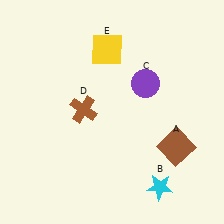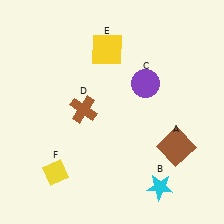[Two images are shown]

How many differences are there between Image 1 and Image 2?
There is 1 difference between the two images.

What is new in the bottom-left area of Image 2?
A yellow diamond (F) was added in the bottom-left area of Image 2.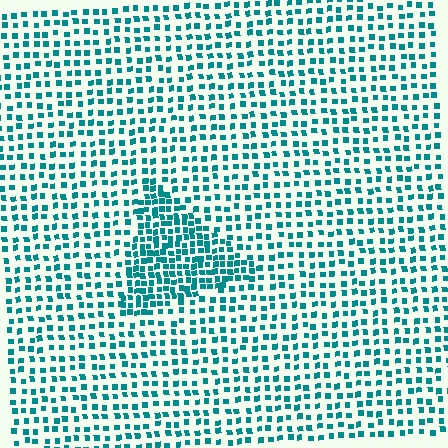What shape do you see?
I see a triangle.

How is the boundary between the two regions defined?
The boundary is defined by a change in element density (approximately 2.0x ratio). All elements are the same color, size, and shape.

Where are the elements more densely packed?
The elements are more densely packed inside the triangle boundary.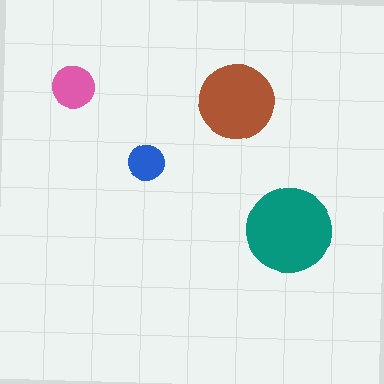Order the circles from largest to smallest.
the teal one, the brown one, the pink one, the blue one.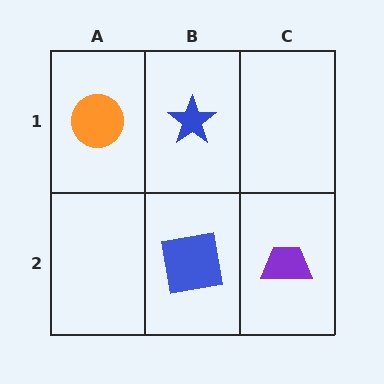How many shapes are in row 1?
2 shapes.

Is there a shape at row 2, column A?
No, that cell is empty.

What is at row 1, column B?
A blue star.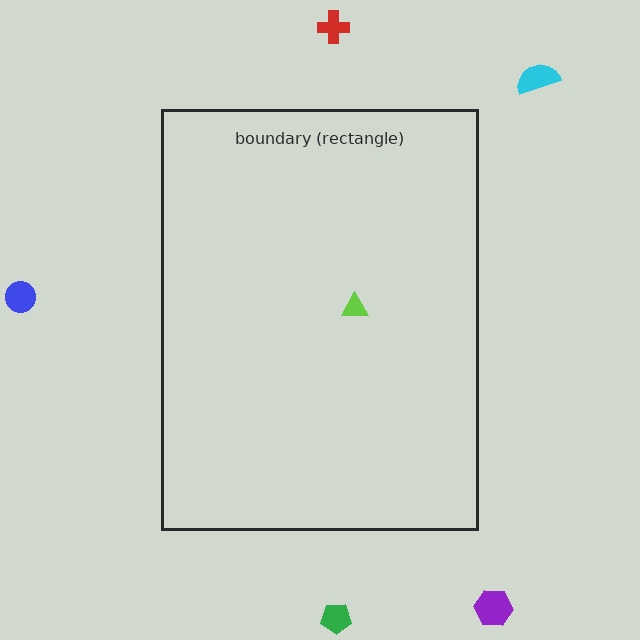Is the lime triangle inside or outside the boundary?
Inside.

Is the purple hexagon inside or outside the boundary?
Outside.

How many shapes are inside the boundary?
1 inside, 5 outside.